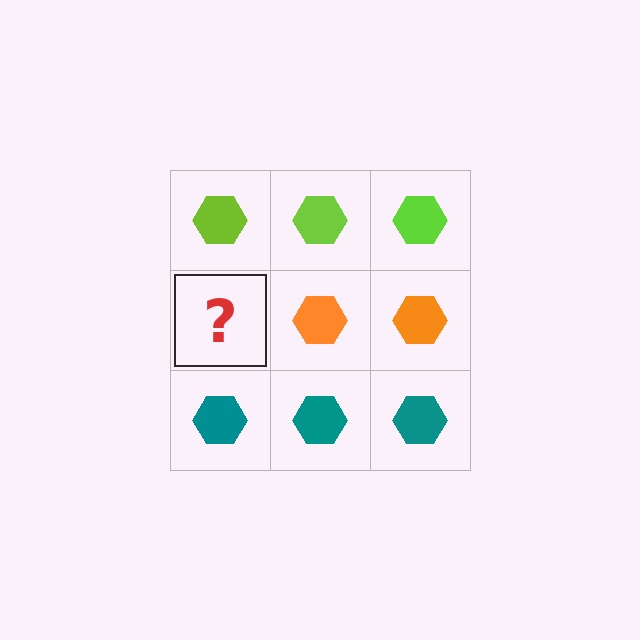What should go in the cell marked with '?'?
The missing cell should contain an orange hexagon.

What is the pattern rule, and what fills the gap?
The rule is that each row has a consistent color. The gap should be filled with an orange hexagon.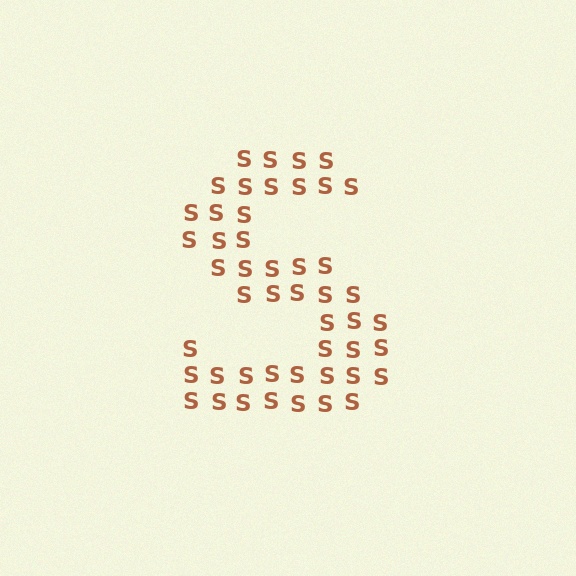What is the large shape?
The large shape is the letter S.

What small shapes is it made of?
It is made of small letter S's.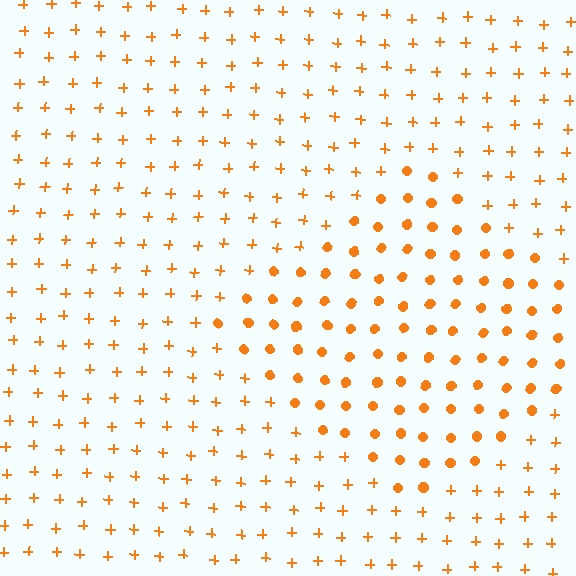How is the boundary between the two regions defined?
The boundary is defined by a change in element shape: circles inside vs. plus signs outside. All elements share the same color and spacing.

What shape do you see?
I see a diamond.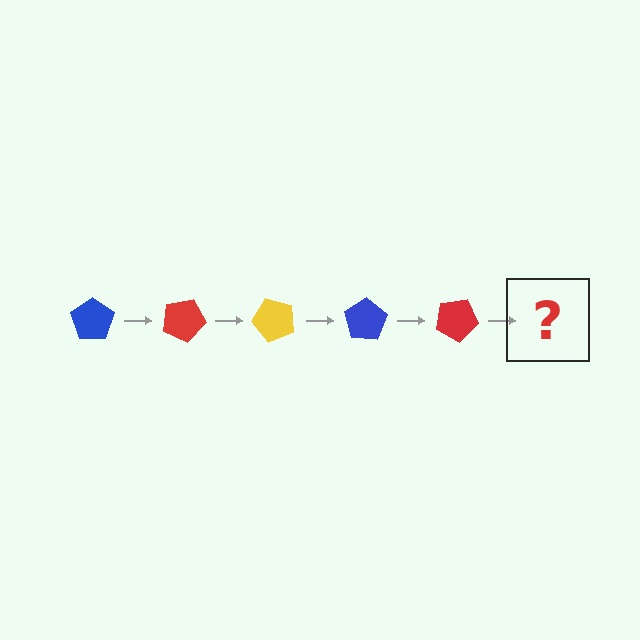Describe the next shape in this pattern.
It should be a yellow pentagon, rotated 125 degrees from the start.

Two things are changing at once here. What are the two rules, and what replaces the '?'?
The two rules are that it rotates 25 degrees each step and the color cycles through blue, red, and yellow. The '?' should be a yellow pentagon, rotated 125 degrees from the start.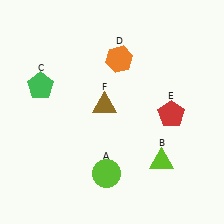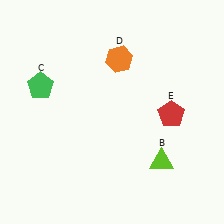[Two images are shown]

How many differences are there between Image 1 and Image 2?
There are 2 differences between the two images.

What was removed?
The lime circle (A), the brown triangle (F) were removed in Image 2.